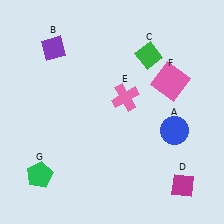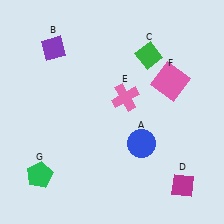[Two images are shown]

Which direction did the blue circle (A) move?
The blue circle (A) moved left.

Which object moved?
The blue circle (A) moved left.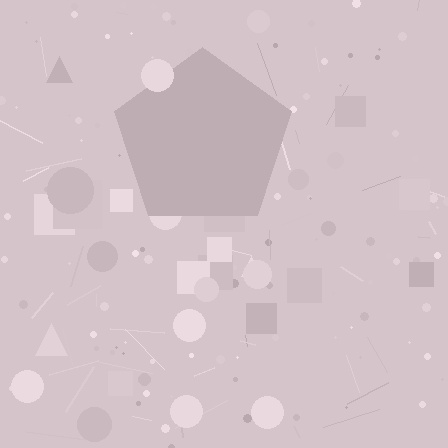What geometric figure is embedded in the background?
A pentagon is embedded in the background.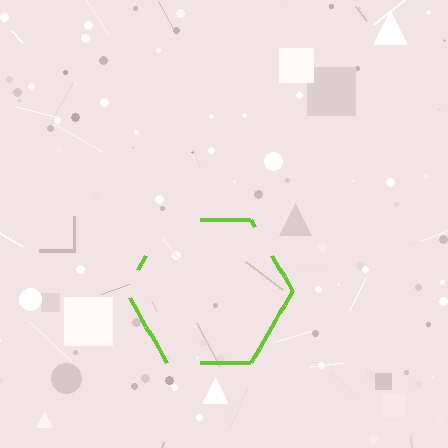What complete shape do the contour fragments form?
The contour fragments form a hexagon.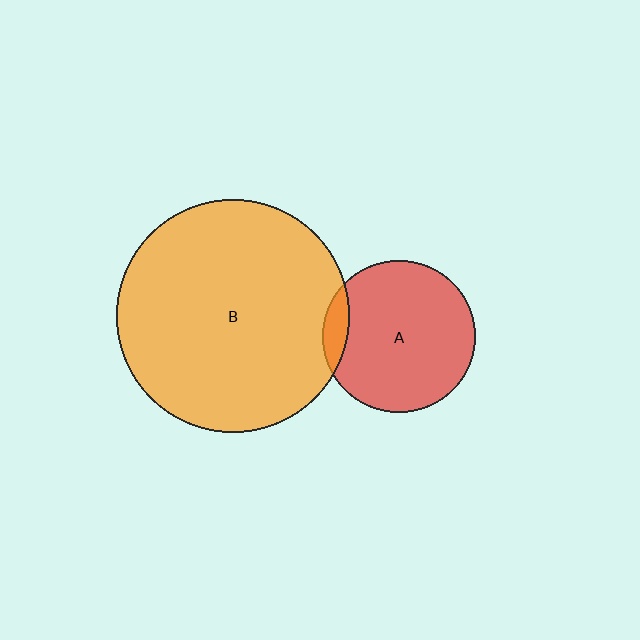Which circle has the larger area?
Circle B (orange).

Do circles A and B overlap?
Yes.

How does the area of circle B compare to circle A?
Approximately 2.3 times.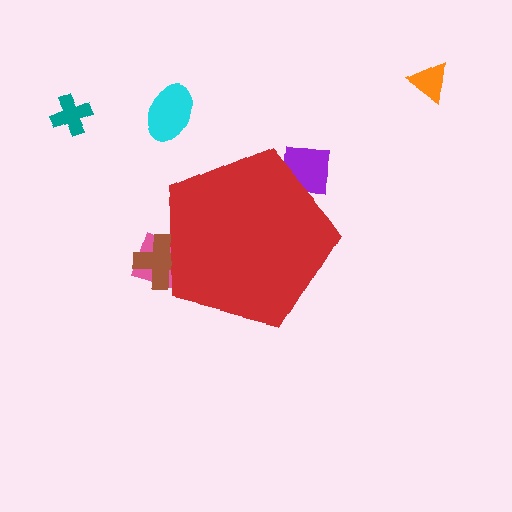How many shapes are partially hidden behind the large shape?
3 shapes are partially hidden.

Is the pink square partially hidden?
Yes, the pink square is partially hidden behind the red pentagon.